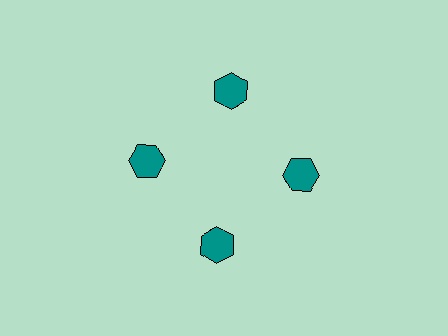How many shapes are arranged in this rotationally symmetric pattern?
There are 4 shapes, arranged in 4 groups of 1.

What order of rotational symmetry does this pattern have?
This pattern has 4-fold rotational symmetry.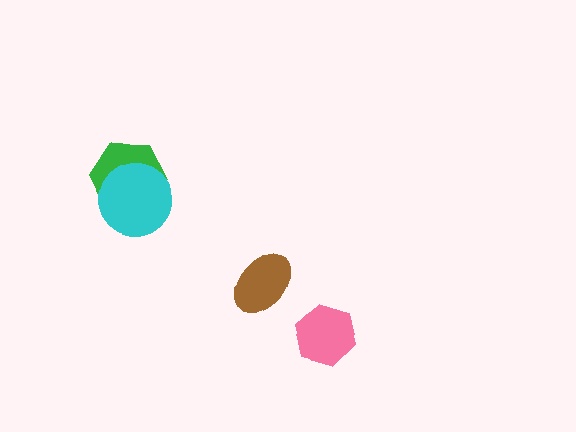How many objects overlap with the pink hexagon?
0 objects overlap with the pink hexagon.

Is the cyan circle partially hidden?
No, no other shape covers it.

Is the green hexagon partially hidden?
Yes, it is partially covered by another shape.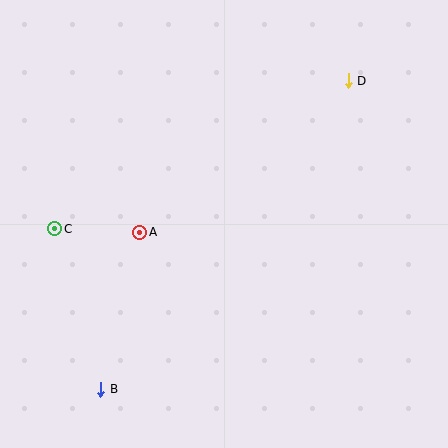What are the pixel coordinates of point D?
Point D is at (348, 81).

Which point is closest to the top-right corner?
Point D is closest to the top-right corner.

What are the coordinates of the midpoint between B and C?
The midpoint between B and C is at (78, 309).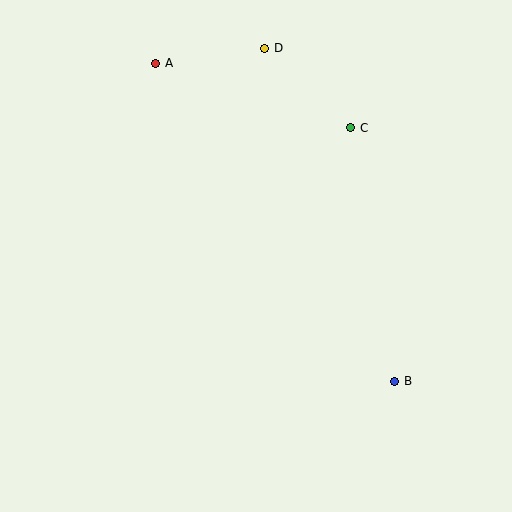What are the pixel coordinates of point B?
Point B is at (395, 381).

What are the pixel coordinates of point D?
Point D is at (265, 48).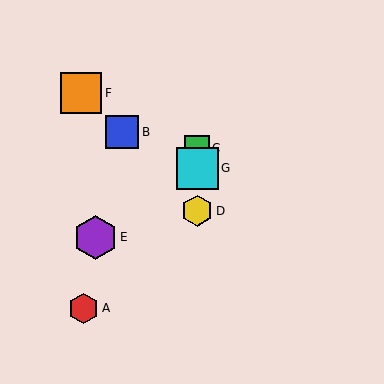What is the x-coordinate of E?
Object E is at x≈95.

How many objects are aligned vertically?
3 objects (C, D, G) are aligned vertically.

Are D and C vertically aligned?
Yes, both are at x≈197.